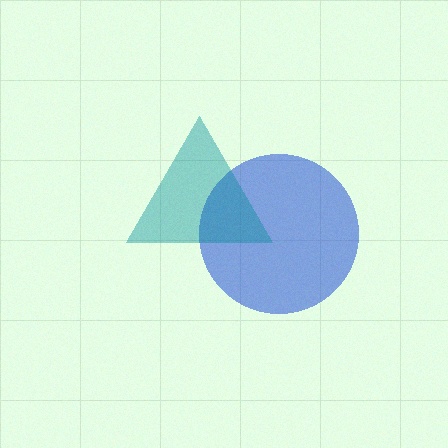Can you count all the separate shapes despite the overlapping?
Yes, there are 2 separate shapes.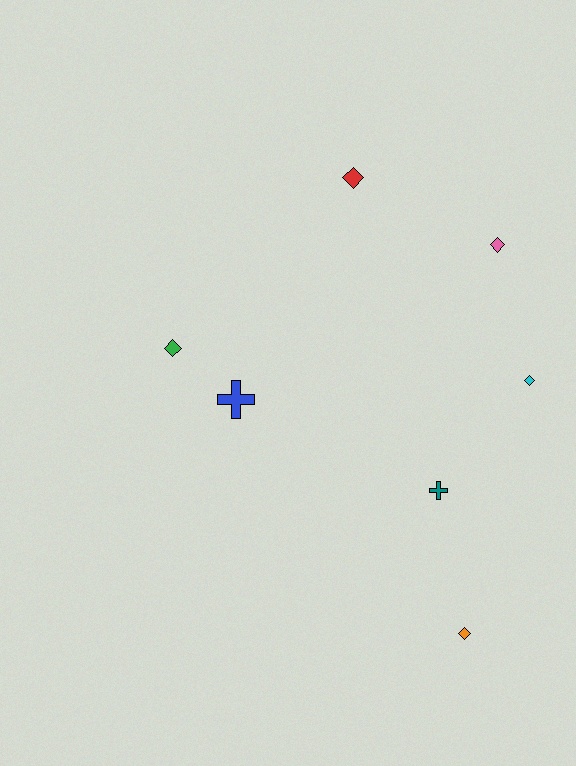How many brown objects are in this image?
There are no brown objects.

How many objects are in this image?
There are 7 objects.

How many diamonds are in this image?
There are 5 diamonds.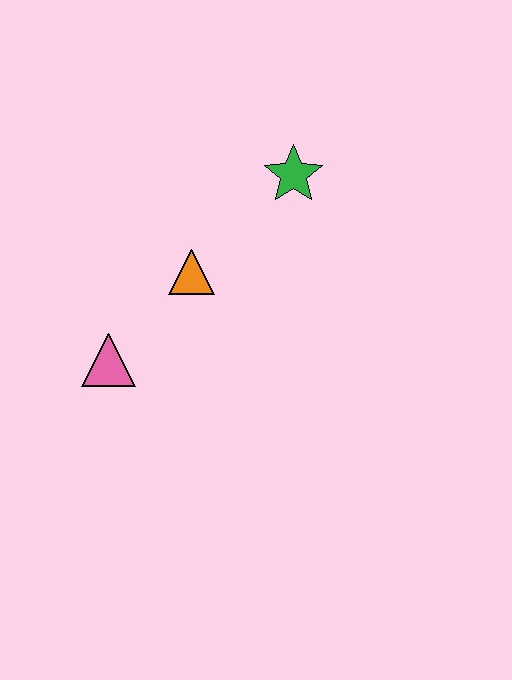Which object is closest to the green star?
The orange triangle is closest to the green star.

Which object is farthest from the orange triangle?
The green star is farthest from the orange triangle.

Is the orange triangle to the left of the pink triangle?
No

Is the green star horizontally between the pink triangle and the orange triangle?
No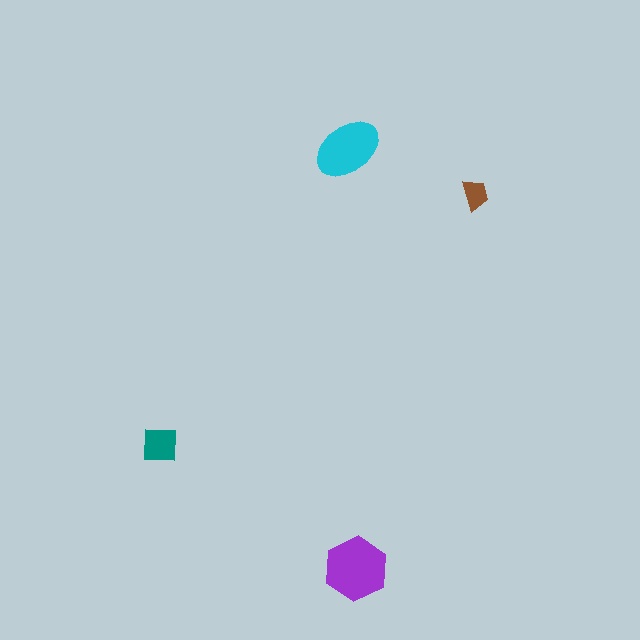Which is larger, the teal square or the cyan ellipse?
The cyan ellipse.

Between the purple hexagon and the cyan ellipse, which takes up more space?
The purple hexagon.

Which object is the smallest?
The brown trapezoid.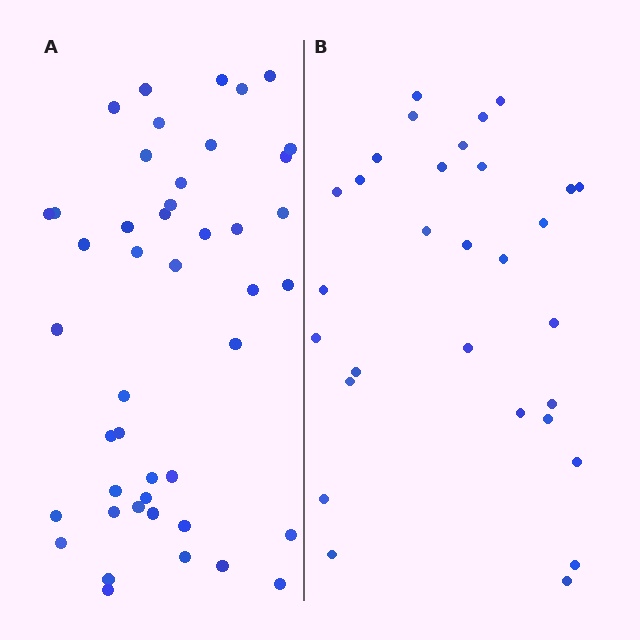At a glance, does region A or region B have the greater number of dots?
Region A (the left region) has more dots.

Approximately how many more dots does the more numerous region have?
Region A has approximately 15 more dots than region B.